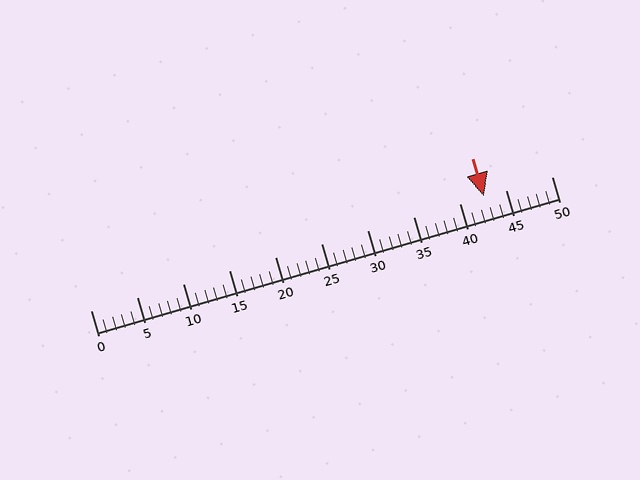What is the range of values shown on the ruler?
The ruler shows values from 0 to 50.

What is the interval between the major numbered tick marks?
The major tick marks are spaced 5 units apart.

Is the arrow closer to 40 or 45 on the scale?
The arrow is closer to 45.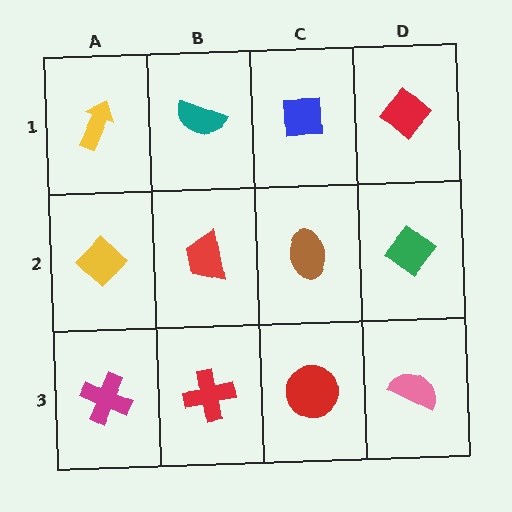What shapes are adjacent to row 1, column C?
A brown ellipse (row 2, column C), a teal semicircle (row 1, column B), a red diamond (row 1, column D).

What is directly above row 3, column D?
A green diamond.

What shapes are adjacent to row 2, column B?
A teal semicircle (row 1, column B), a red cross (row 3, column B), a yellow diamond (row 2, column A), a brown ellipse (row 2, column C).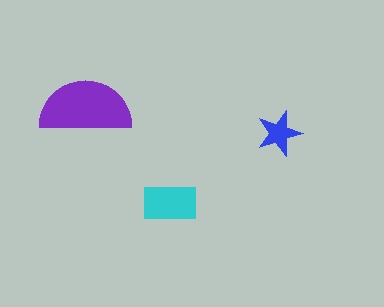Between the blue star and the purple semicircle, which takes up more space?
The purple semicircle.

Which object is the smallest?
The blue star.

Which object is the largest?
The purple semicircle.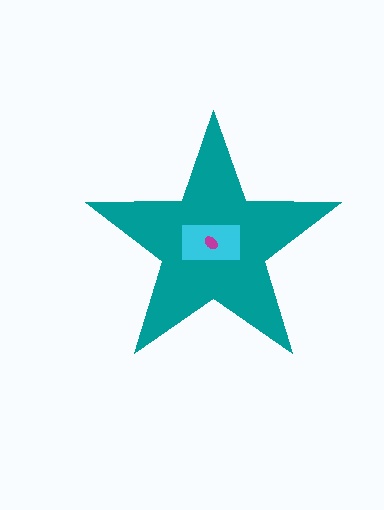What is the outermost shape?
The teal star.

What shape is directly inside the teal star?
The cyan rectangle.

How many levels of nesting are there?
3.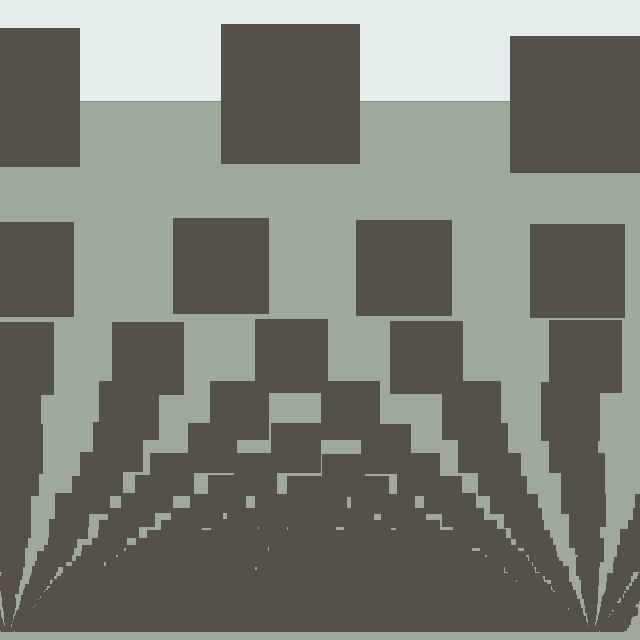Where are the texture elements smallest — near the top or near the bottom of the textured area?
Near the bottom.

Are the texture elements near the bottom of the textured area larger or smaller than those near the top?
Smaller. The gradient is inverted — elements near the bottom are smaller and denser.